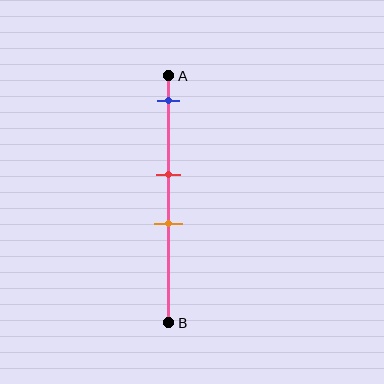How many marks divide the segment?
There are 3 marks dividing the segment.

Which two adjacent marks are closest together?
The red and orange marks are the closest adjacent pair.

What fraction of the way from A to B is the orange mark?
The orange mark is approximately 60% (0.6) of the way from A to B.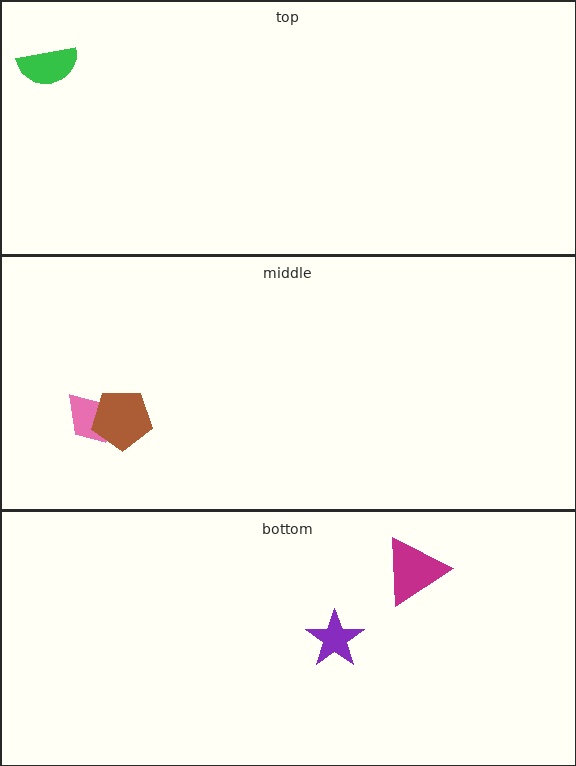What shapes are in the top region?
The green semicircle.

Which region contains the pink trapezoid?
The middle region.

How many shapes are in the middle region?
2.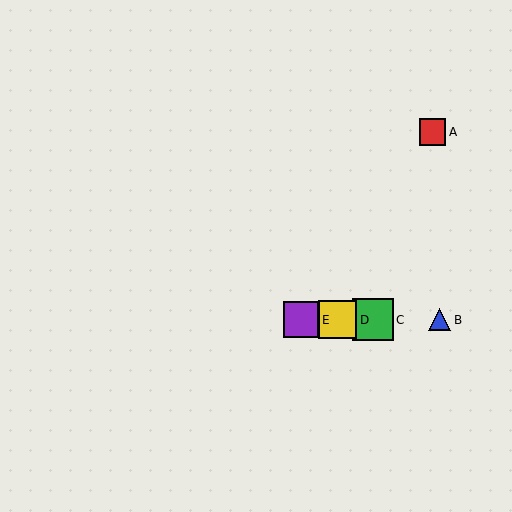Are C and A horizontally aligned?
No, C is at y≈320 and A is at y≈132.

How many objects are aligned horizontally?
4 objects (B, C, D, E) are aligned horizontally.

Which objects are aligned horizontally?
Objects B, C, D, E are aligned horizontally.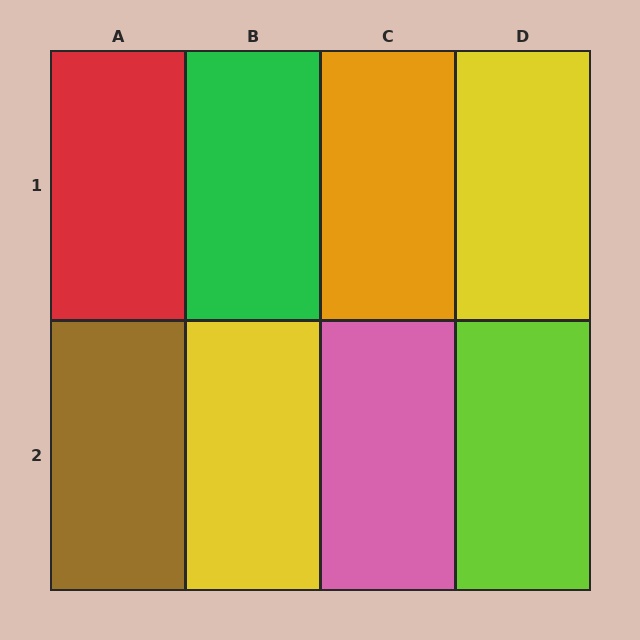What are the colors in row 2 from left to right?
Brown, yellow, pink, lime.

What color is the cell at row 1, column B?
Green.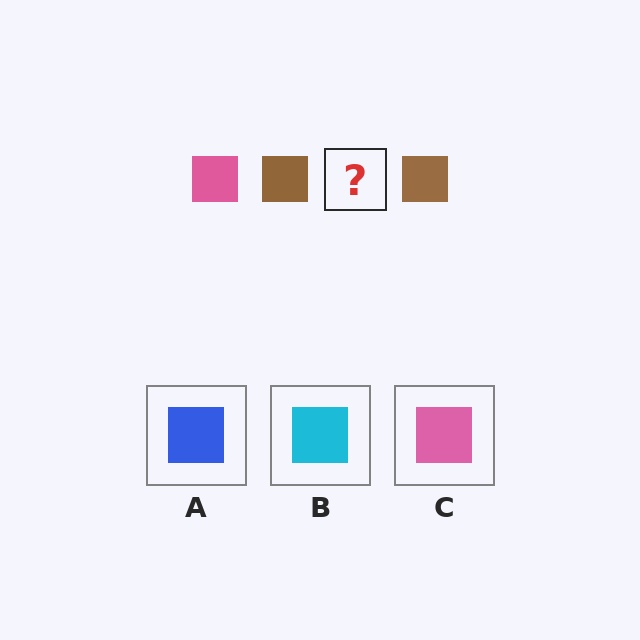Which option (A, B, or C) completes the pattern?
C.